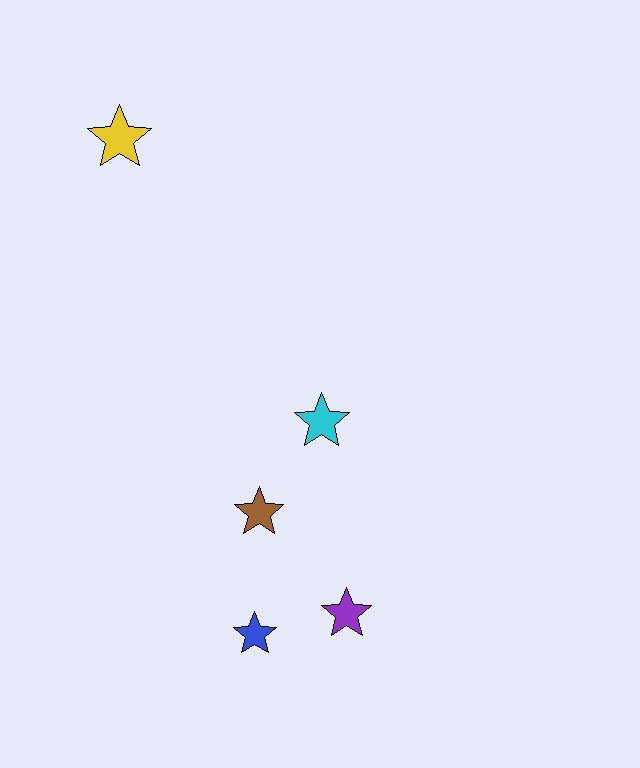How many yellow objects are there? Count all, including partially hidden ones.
There is 1 yellow object.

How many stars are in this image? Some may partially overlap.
There are 5 stars.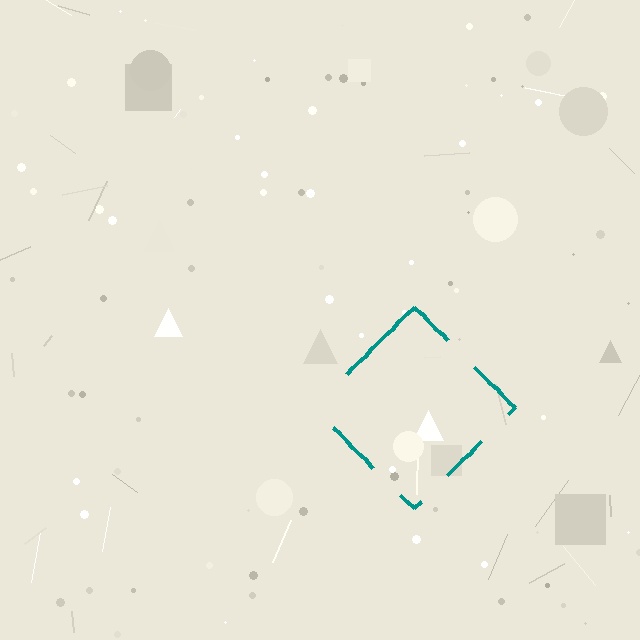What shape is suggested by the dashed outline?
The dashed outline suggests a diamond.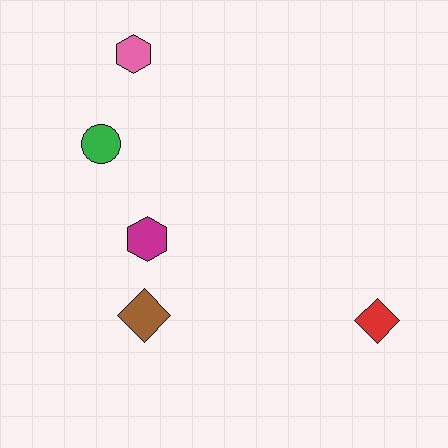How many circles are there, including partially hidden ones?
There is 1 circle.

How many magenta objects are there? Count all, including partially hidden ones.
There is 1 magenta object.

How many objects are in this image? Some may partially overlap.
There are 5 objects.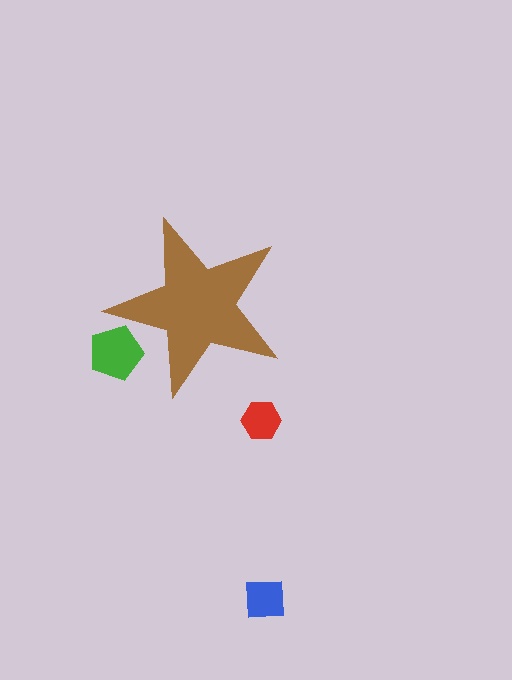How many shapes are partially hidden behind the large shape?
1 shape is partially hidden.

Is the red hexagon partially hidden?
No, the red hexagon is fully visible.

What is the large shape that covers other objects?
A brown star.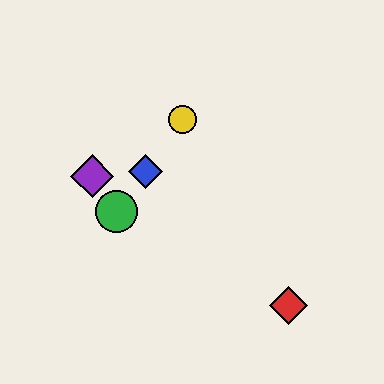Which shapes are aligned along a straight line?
The blue diamond, the green circle, the yellow circle are aligned along a straight line.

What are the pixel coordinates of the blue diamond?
The blue diamond is at (145, 171).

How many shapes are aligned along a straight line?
3 shapes (the blue diamond, the green circle, the yellow circle) are aligned along a straight line.